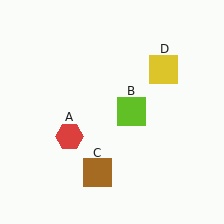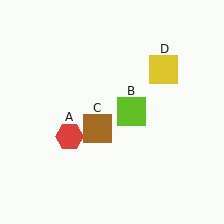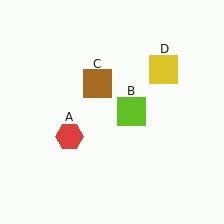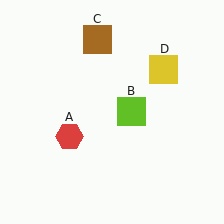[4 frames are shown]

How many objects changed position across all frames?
1 object changed position: brown square (object C).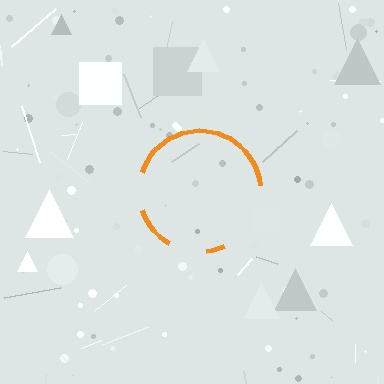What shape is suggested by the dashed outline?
The dashed outline suggests a circle.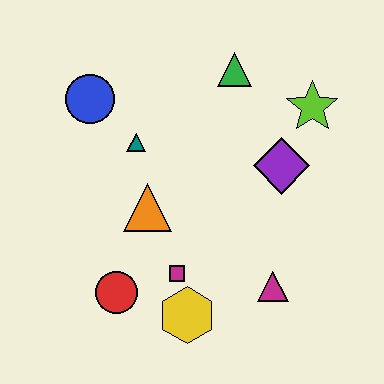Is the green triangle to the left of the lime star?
Yes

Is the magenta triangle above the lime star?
No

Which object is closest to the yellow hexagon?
The magenta square is closest to the yellow hexagon.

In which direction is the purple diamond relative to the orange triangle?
The purple diamond is to the right of the orange triangle.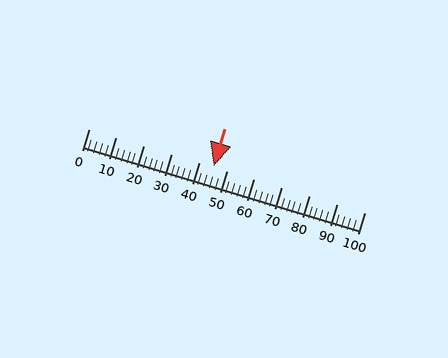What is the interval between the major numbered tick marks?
The major tick marks are spaced 10 units apart.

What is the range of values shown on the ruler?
The ruler shows values from 0 to 100.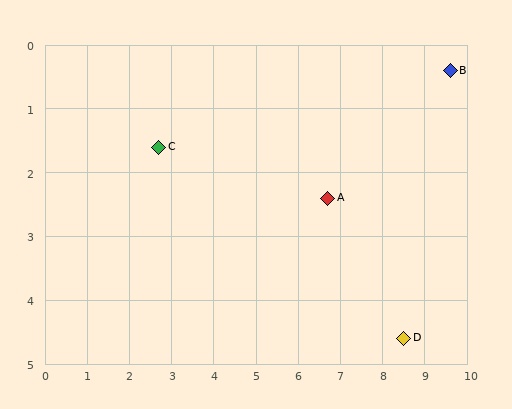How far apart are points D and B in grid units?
Points D and B are about 4.3 grid units apart.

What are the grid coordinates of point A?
Point A is at approximately (6.7, 2.4).